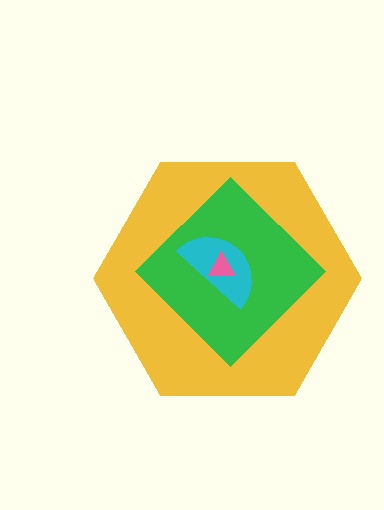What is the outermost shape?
The yellow hexagon.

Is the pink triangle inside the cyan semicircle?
Yes.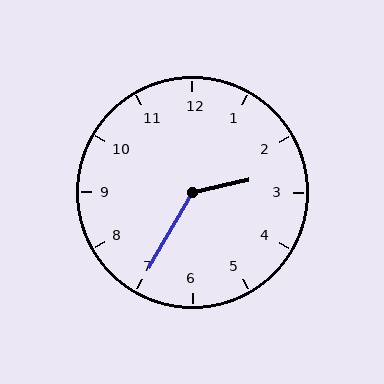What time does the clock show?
2:35.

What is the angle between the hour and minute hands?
Approximately 132 degrees.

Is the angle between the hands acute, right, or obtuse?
It is obtuse.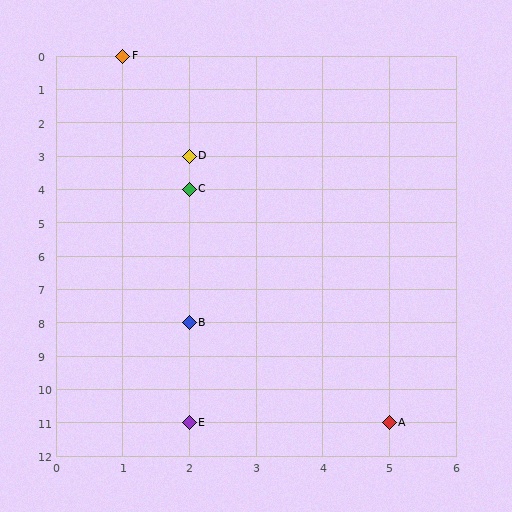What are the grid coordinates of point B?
Point B is at grid coordinates (2, 8).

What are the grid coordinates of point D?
Point D is at grid coordinates (2, 3).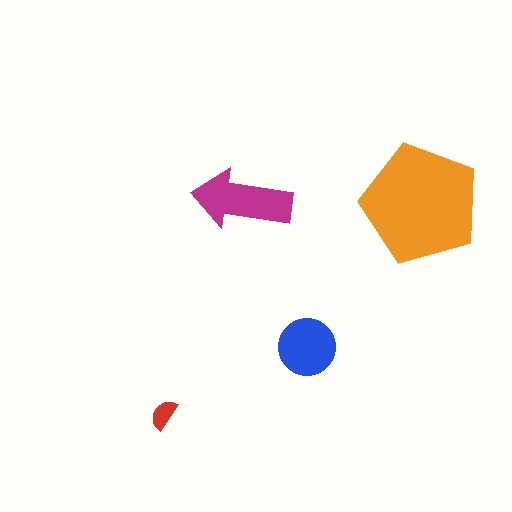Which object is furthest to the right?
The orange pentagon is rightmost.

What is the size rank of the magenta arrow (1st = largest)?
2nd.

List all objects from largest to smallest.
The orange pentagon, the magenta arrow, the blue circle, the red semicircle.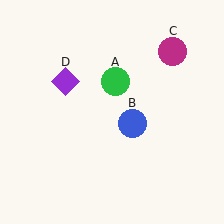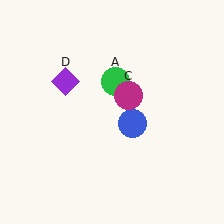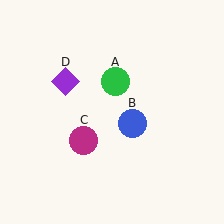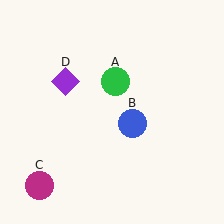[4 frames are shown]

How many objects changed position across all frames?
1 object changed position: magenta circle (object C).